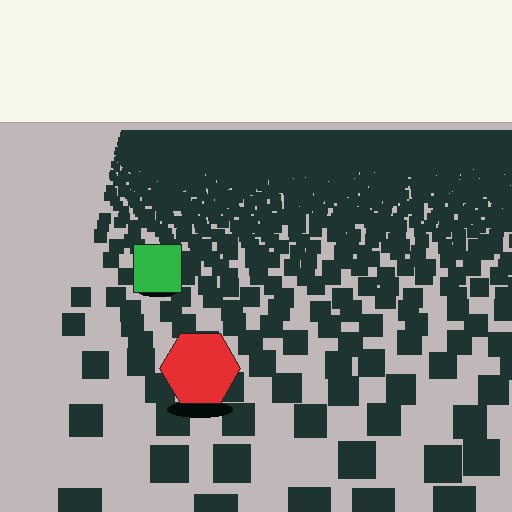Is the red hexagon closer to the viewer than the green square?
Yes. The red hexagon is closer — you can tell from the texture gradient: the ground texture is coarser near it.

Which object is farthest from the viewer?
The green square is farthest from the viewer. It appears smaller and the ground texture around it is denser.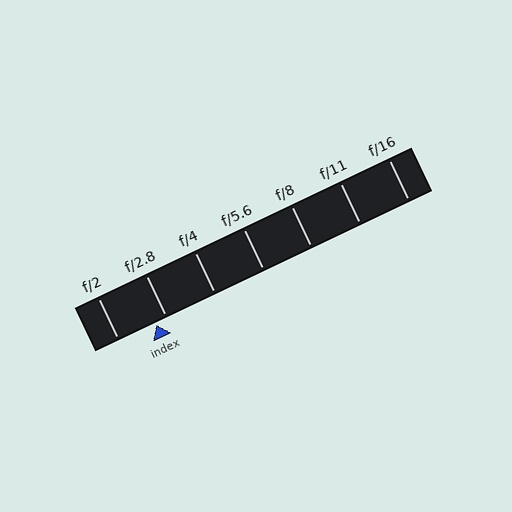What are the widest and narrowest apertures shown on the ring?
The widest aperture shown is f/2 and the narrowest is f/16.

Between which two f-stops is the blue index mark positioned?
The index mark is between f/2 and f/2.8.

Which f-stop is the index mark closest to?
The index mark is closest to f/2.8.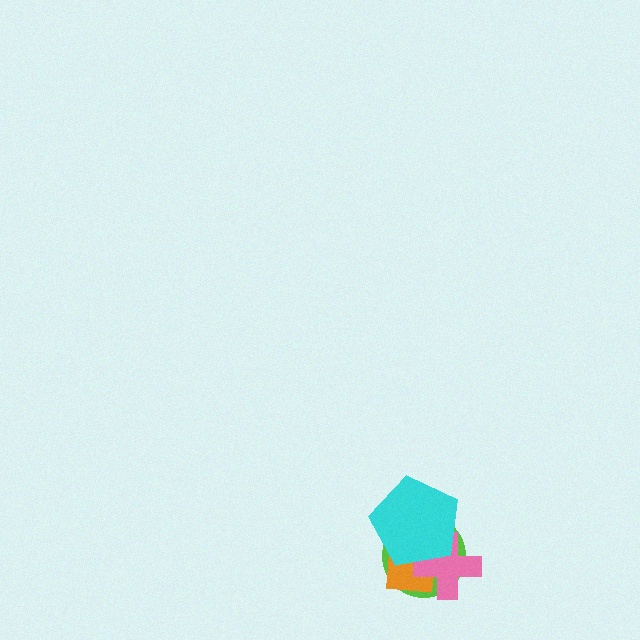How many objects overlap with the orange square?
3 objects overlap with the orange square.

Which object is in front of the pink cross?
The cyan pentagon is in front of the pink cross.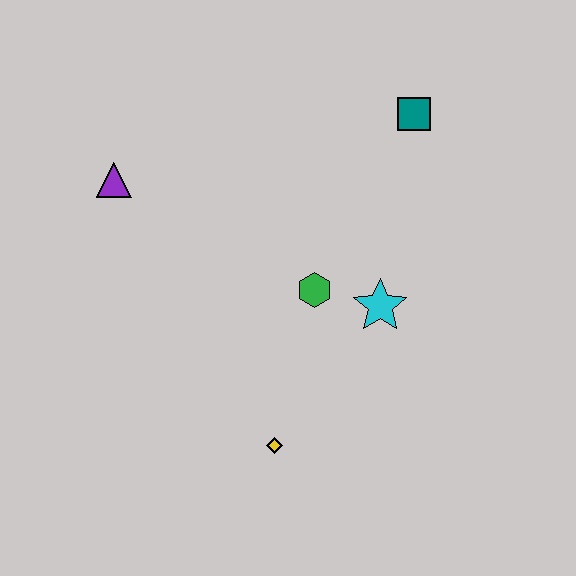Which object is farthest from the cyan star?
The purple triangle is farthest from the cyan star.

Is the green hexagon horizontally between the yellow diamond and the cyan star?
Yes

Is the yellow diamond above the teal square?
No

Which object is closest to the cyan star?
The green hexagon is closest to the cyan star.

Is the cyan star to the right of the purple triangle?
Yes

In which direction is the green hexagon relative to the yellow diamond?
The green hexagon is above the yellow diamond.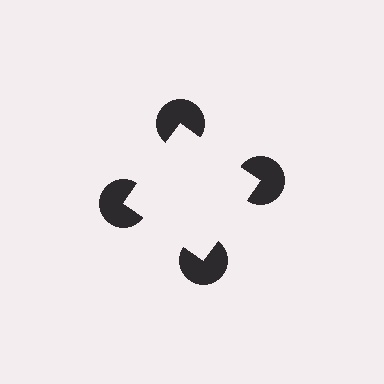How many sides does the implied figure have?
4 sides.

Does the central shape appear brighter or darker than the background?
It typically appears slightly brighter than the background, even though no actual brightness change is drawn.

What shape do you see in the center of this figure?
An illusory square — its edges are inferred from the aligned wedge cuts in the pac-man discs, not physically drawn.